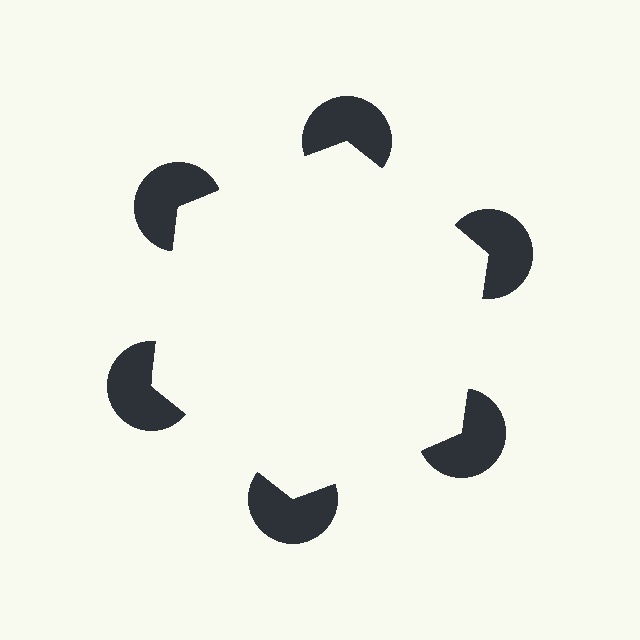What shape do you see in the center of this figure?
An illusory hexagon — its edges are inferred from the aligned wedge cuts in the pac-man discs, not physically drawn.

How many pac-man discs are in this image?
There are 6 — one at each vertex of the illusory hexagon.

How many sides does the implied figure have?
6 sides.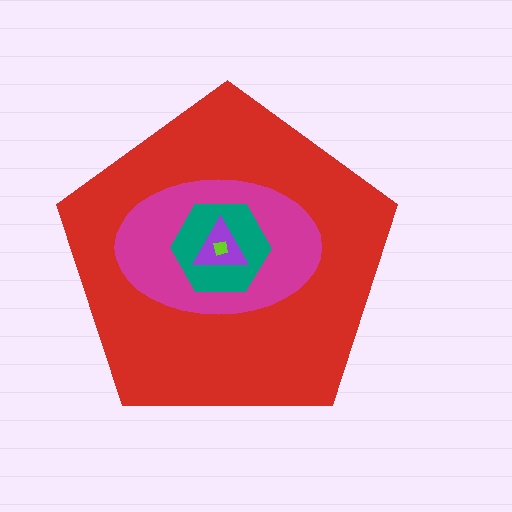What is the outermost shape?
The red pentagon.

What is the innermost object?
The lime square.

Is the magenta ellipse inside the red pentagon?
Yes.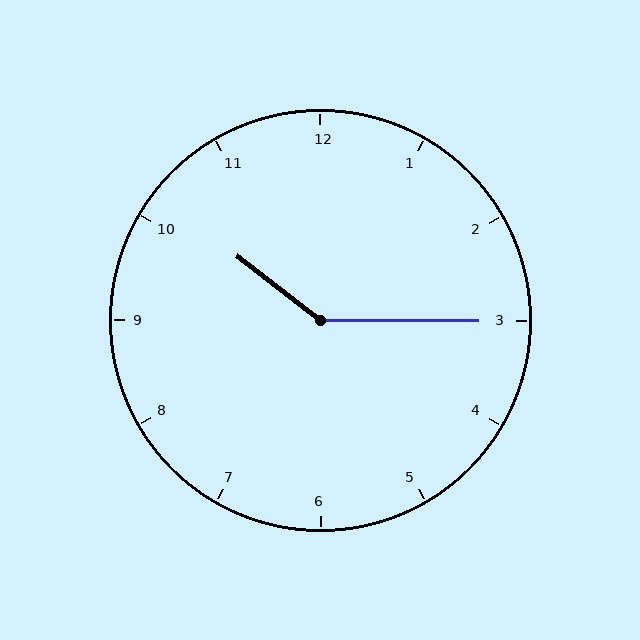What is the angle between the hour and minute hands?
Approximately 142 degrees.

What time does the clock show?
10:15.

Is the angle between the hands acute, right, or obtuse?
It is obtuse.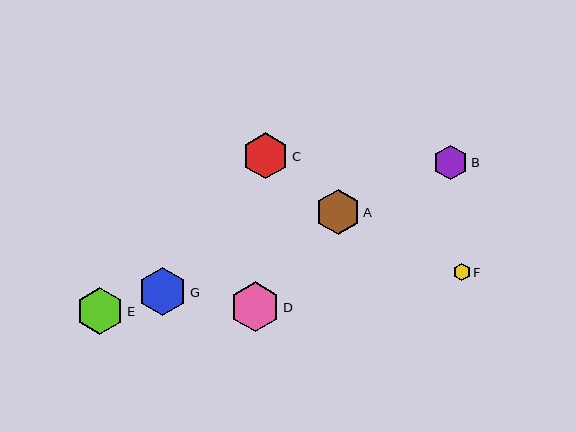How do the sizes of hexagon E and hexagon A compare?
Hexagon E and hexagon A are approximately the same size.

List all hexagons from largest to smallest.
From largest to smallest: D, G, E, C, A, B, F.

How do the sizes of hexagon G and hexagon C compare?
Hexagon G and hexagon C are approximately the same size.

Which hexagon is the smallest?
Hexagon F is the smallest with a size of approximately 17 pixels.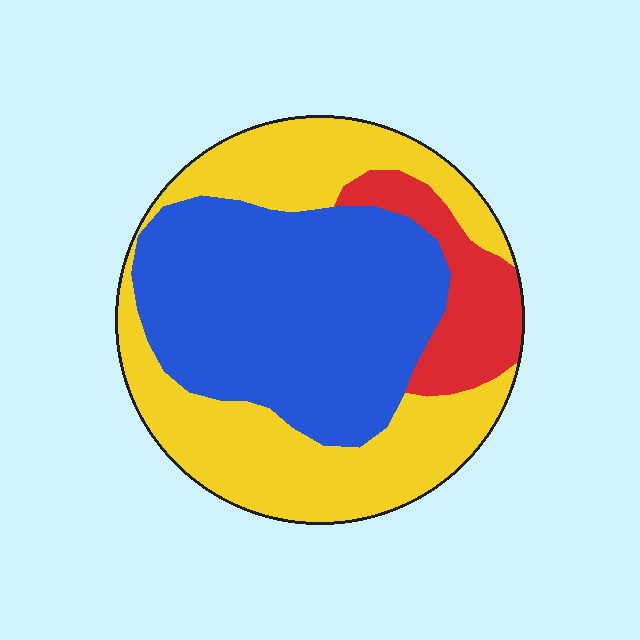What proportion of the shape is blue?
Blue covers about 45% of the shape.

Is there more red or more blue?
Blue.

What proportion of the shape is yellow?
Yellow takes up between a quarter and a half of the shape.